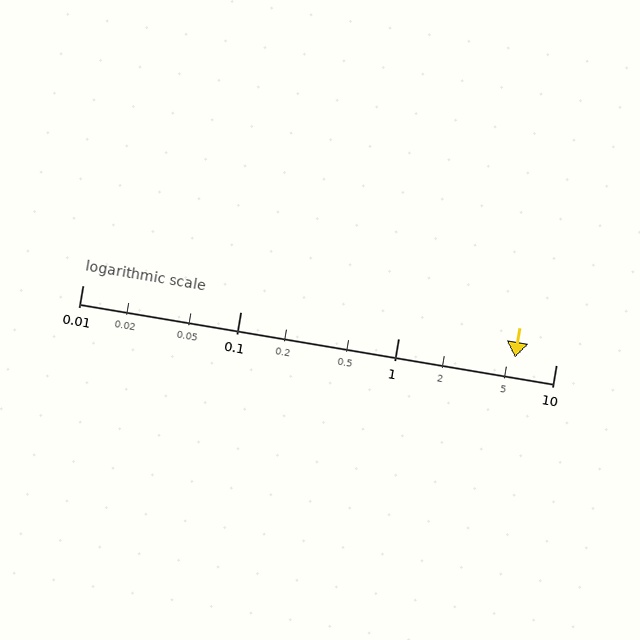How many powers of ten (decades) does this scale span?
The scale spans 3 decades, from 0.01 to 10.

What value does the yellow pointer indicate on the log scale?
The pointer indicates approximately 5.5.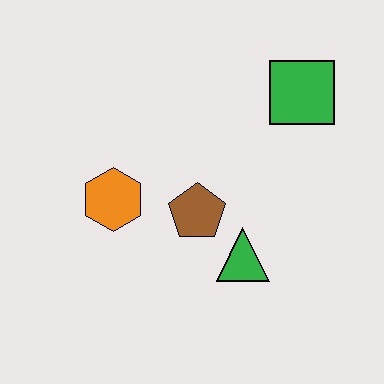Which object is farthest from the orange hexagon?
The green square is farthest from the orange hexagon.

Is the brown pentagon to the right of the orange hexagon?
Yes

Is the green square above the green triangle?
Yes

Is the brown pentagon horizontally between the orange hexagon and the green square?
Yes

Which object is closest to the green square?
The brown pentagon is closest to the green square.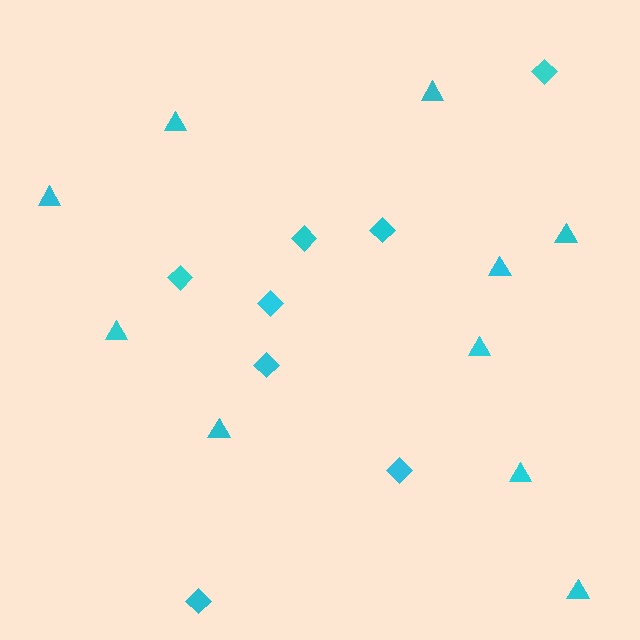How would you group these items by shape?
There are 2 groups: one group of diamonds (8) and one group of triangles (10).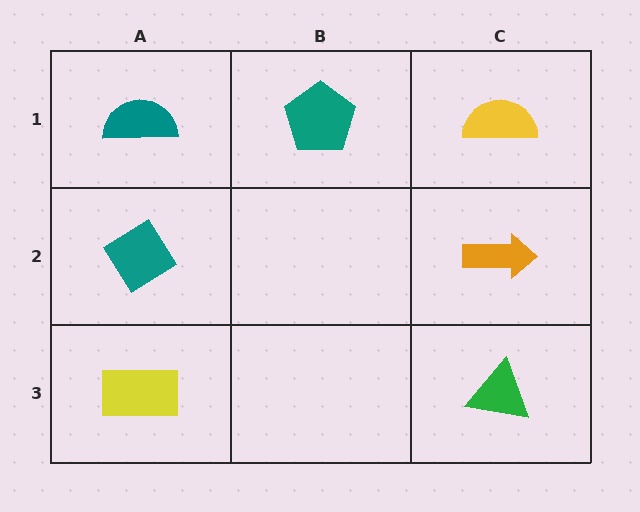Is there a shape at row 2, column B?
No, that cell is empty.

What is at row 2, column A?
A teal diamond.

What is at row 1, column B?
A teal pentagon.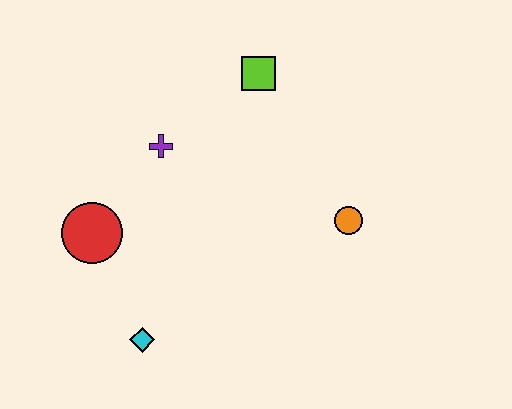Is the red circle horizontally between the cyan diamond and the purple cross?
No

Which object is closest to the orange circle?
The lime square is closest to the orange circle.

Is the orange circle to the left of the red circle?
No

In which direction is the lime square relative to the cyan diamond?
The lime square is above the cyan diamond.